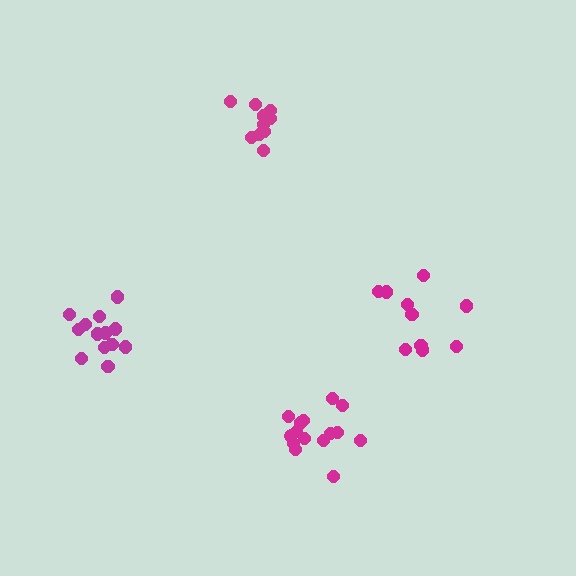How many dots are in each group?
Group 1: 10 dots, Group 2: 13 dots, Group 3: 10 dots, Group 4: 15 dots (48 total).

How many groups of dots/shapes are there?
There are 4 groups.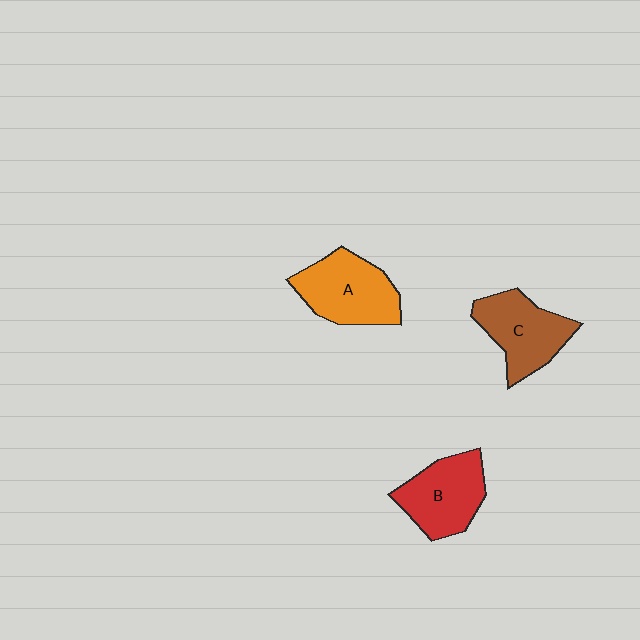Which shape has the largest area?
Shape A (orange).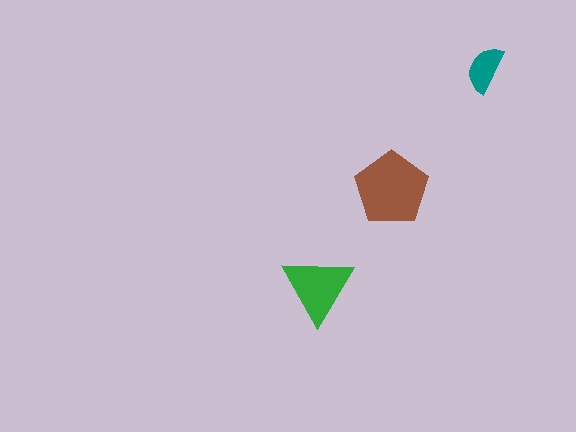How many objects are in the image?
There are 3 objects in the image.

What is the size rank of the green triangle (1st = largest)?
2nd.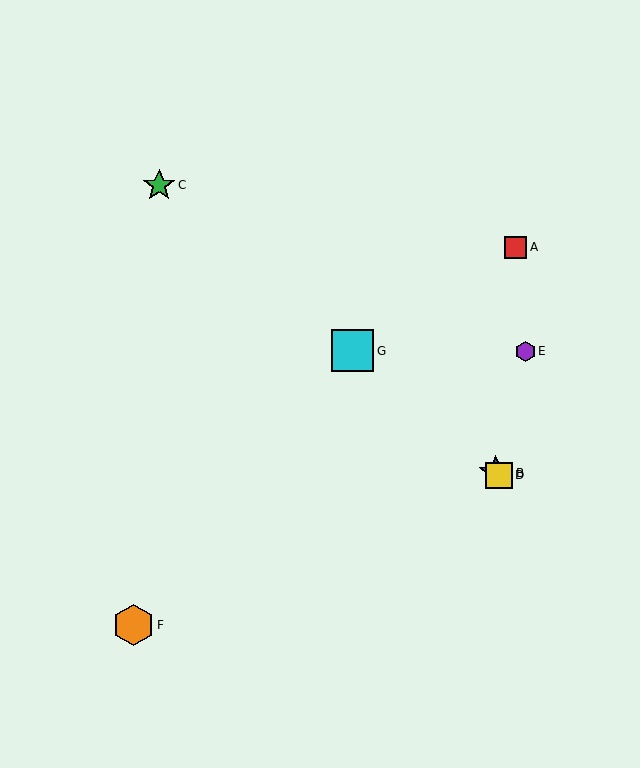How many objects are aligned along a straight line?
4 objects (B, C, D, G) are aligned along a straight line.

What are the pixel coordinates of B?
Object B is at (496, 473).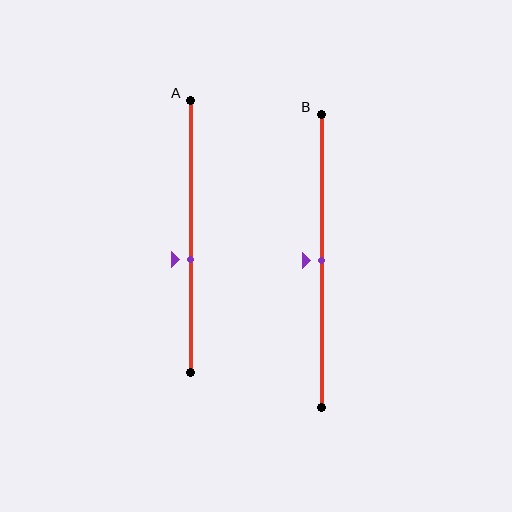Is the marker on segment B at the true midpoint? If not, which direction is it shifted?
Yes, the marker on segment B is at the true midpoint.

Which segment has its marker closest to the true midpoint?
Segment B has its marker closest to the true midpoint.